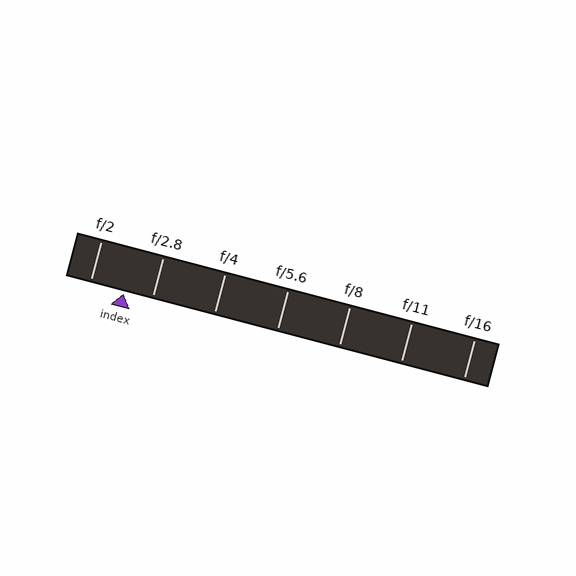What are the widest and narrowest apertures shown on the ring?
The widest aperture shown is f/2 and the narrowest is f/16.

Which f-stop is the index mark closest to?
The index mark is closest to f/2.8.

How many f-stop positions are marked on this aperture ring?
There are 7 f-stop positions marked.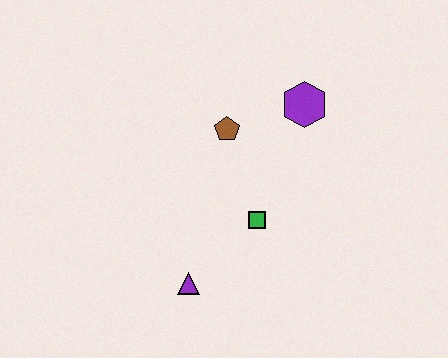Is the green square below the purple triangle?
No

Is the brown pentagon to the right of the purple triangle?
Yes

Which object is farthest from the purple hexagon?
The purple triangle is farthest from the purple hexagon.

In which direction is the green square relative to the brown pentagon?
The green square is below the brown pentagon.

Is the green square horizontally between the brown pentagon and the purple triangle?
No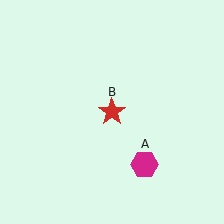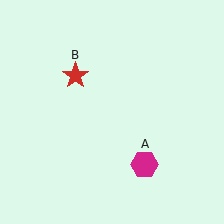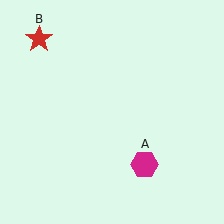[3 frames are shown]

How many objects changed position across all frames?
1 object changed position: red star (object B).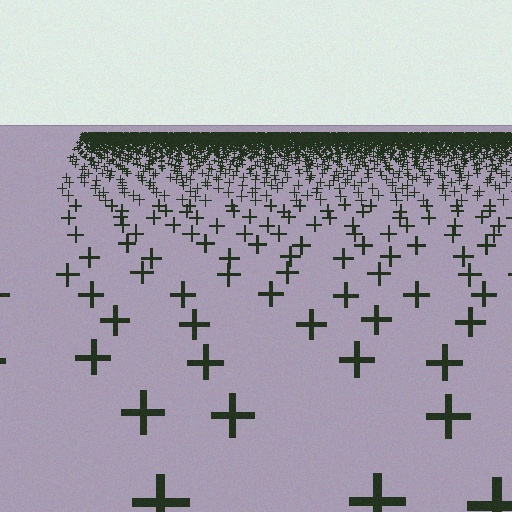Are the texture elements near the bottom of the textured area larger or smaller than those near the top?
Larger. Near the bottom, elements are closer to the viewer and appear at a bigger on-screen size.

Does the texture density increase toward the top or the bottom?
Density increases toward the top.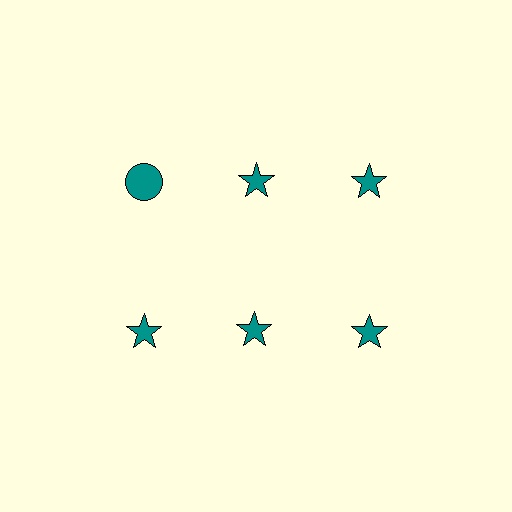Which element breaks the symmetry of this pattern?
The teal circle in the top row, leftmost column breaks the symmetry. All other shapes are teal stars.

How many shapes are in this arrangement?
There are 6 shapes arranged in a grid pattern.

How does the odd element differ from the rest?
It has a different shape: circle instead of star.